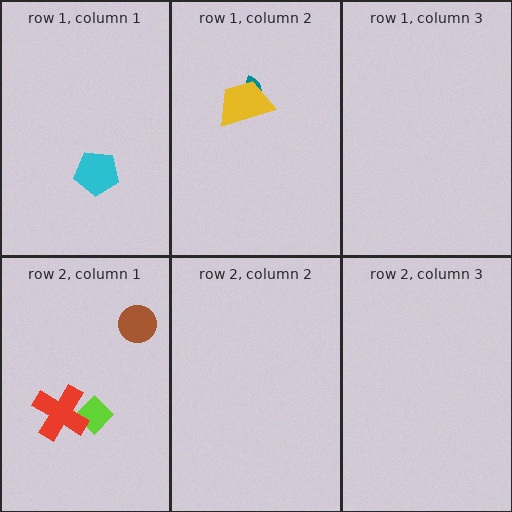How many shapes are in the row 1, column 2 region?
2.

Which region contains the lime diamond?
The row 2, column 1 region.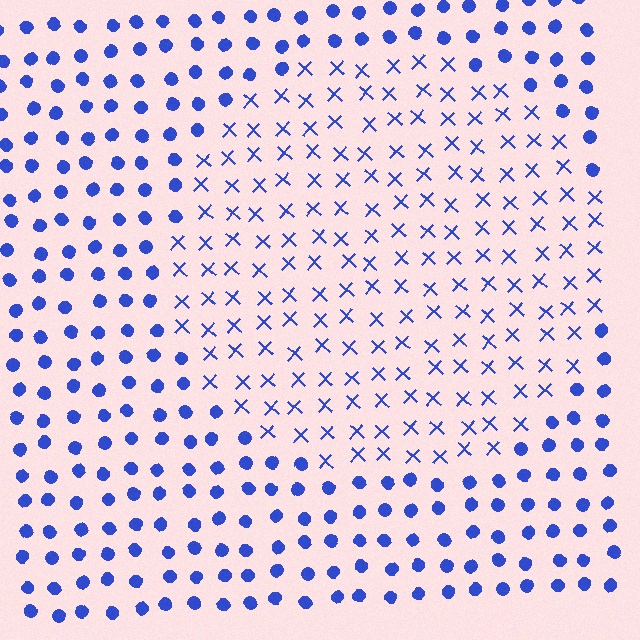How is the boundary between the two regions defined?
The boundary is defined by a change in element shape: X marks inside vs. circles outside. All elements share the same color and spacing.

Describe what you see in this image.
The image is filled with small blue elements arranged in a uniform grid. A circle-shaped region contains X marks, while the surrounding area contains circles. The boundary is defined purely by the change in element shape.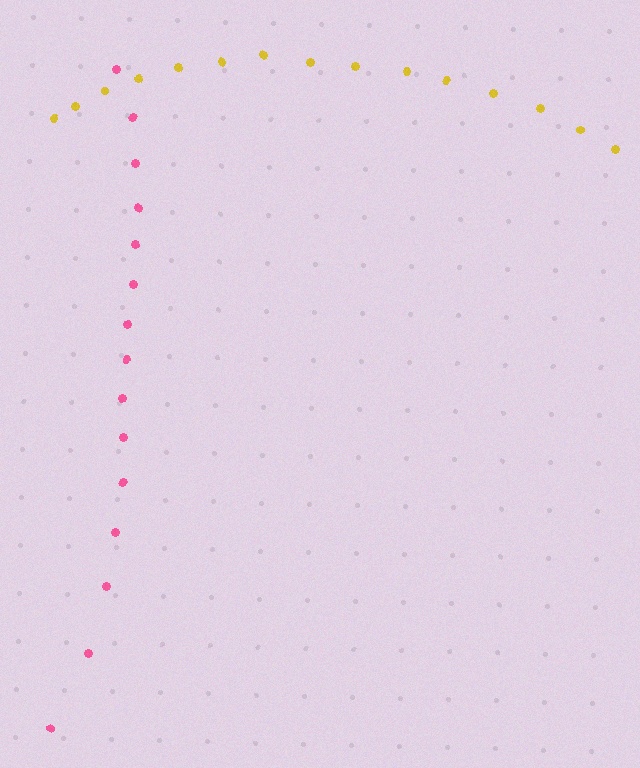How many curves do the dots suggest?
There are 2 distinct paths.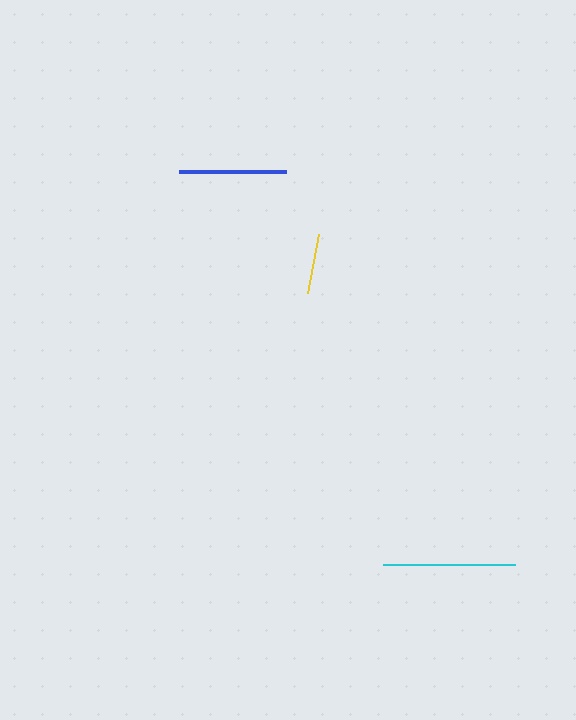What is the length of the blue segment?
The blue segment is approximately 107 pixels long.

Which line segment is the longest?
The cyan line is the longest at approximately 132 pixels.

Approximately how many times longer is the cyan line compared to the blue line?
The cyan line is approximately 1.2 times the length of the blue line.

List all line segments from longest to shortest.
From longest to shortest: cyan, blue, yellow.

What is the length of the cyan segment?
The cyan segment is approximately 132 pixels long.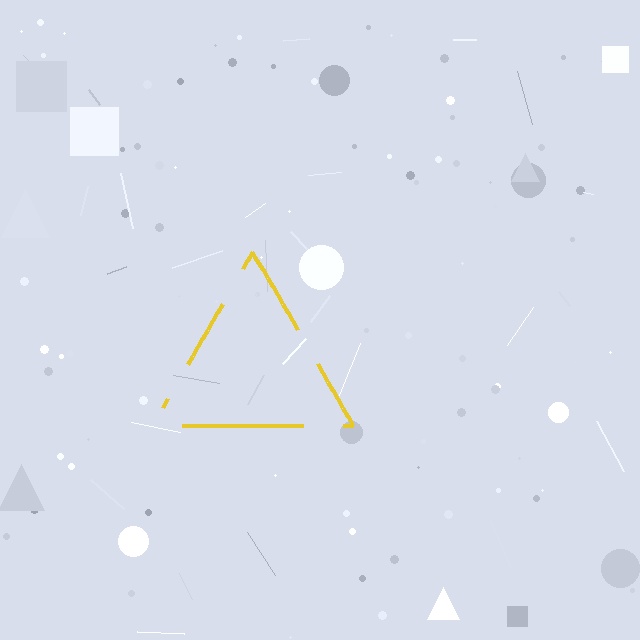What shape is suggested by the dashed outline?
The dashed outline suggests a triangle.